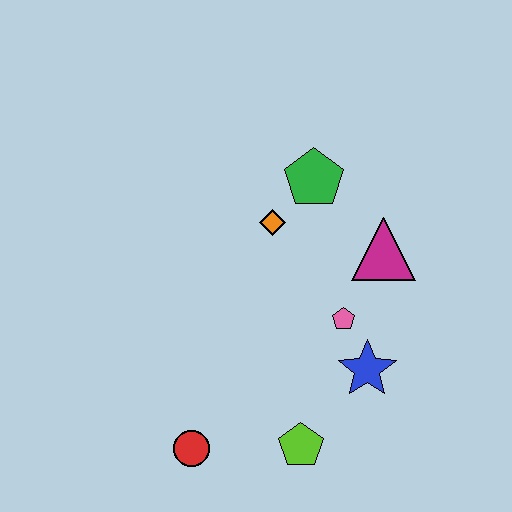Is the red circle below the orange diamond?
Yes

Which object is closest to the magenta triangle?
The pink pentagon is closest to the magenta triangle.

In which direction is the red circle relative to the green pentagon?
The red circle is below the green pentagon.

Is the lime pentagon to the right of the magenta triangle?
No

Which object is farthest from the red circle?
The green pentagon is farthest from the red circle.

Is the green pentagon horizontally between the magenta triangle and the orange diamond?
Yes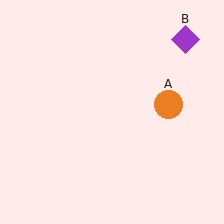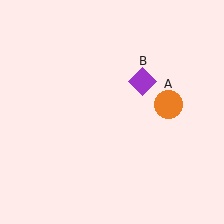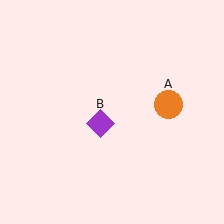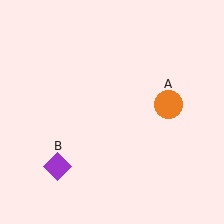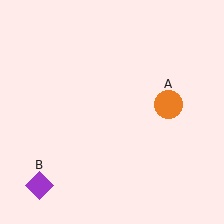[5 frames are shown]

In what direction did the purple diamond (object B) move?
The purple diamond (object B) moved down and to the left.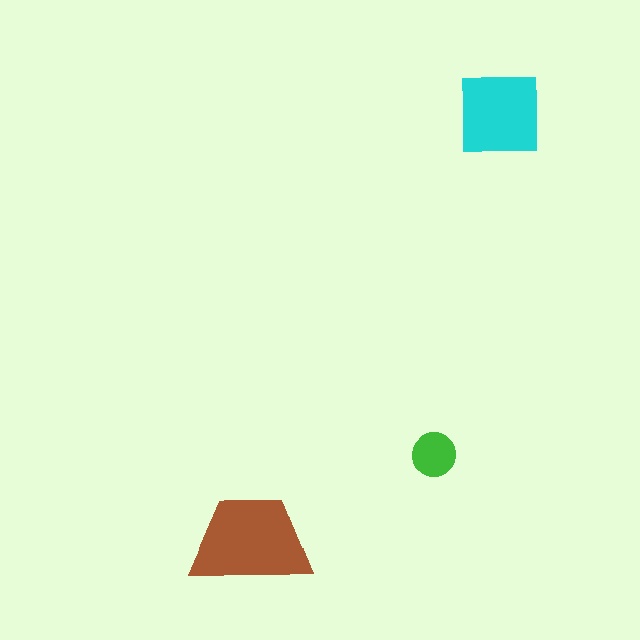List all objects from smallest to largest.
The green circle, the cyan square, the brown trapezoid.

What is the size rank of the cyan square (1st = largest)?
2nd.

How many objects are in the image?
There are 3 objects in the image.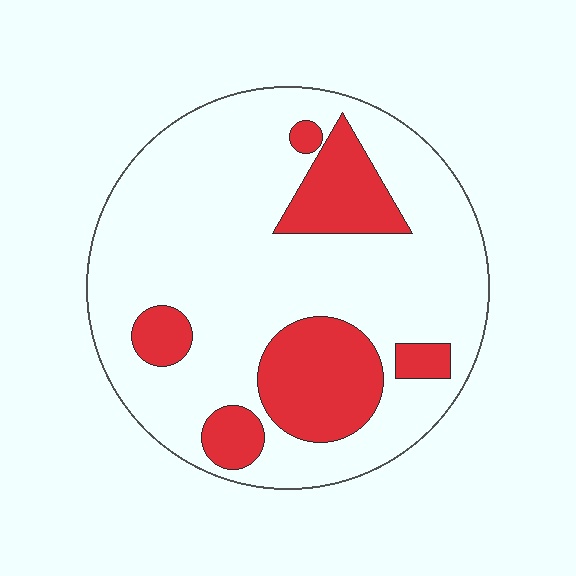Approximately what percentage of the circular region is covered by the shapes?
Approximately 25%.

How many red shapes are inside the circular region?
6.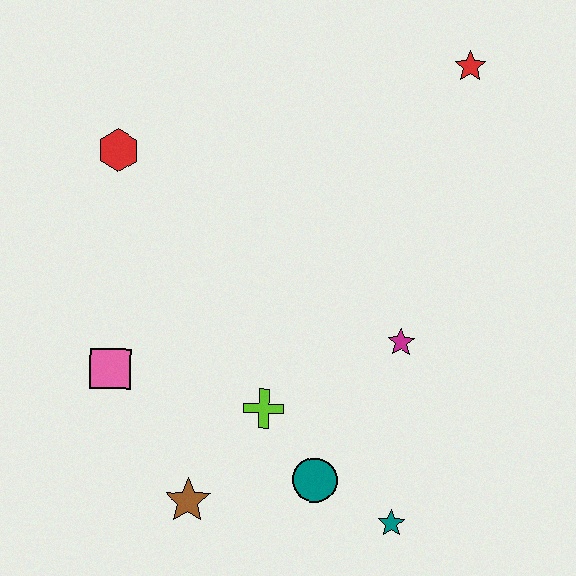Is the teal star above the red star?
No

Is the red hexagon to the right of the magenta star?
No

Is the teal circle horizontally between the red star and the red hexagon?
Yes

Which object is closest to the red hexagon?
The pink square is closest to the red hexagon.